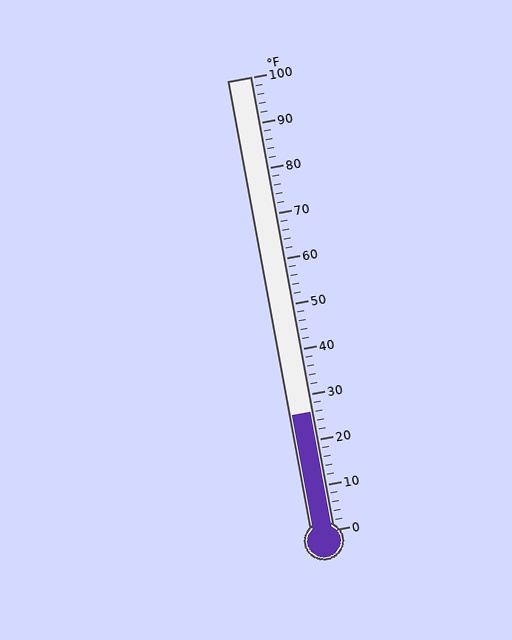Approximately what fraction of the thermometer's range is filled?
The thermometer is filled to approximately 25% of its range.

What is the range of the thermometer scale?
The thermometer scale ranges from 0°F to 100°F.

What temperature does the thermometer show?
The thermometer shows approximately 26°F.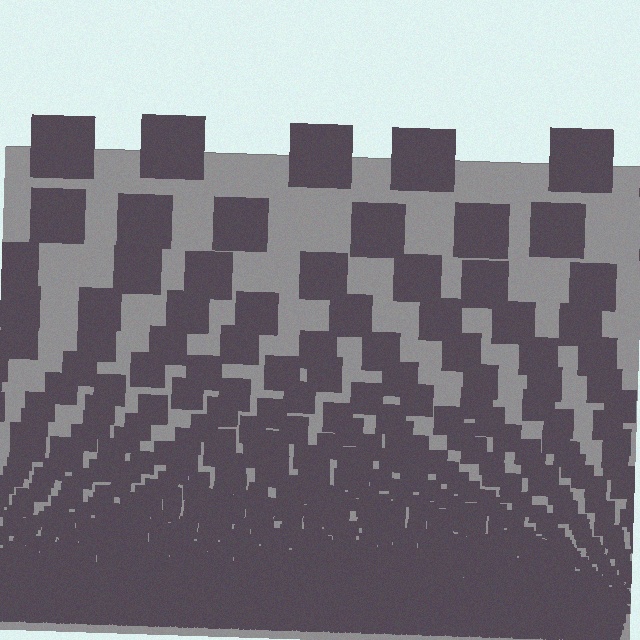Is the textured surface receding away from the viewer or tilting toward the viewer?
The surface appears to tilt toward the viewer. Texture elements get larger and sparser toward the top.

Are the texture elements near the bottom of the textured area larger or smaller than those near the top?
Smaller. The gradient is inverted — elements near the bottom are smaller and denser.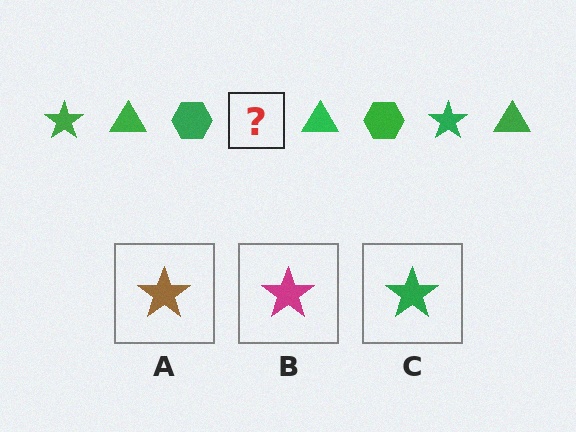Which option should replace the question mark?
Option C.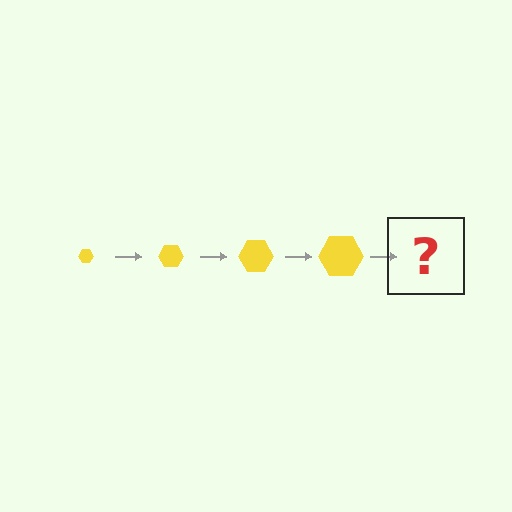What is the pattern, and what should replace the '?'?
The pattern is that the hexagon gets progressively larger each step. The '?' should be a yellow hexagon, larger than the previous one.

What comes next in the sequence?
The next element should be a yellow hexagon, larger than the previous one.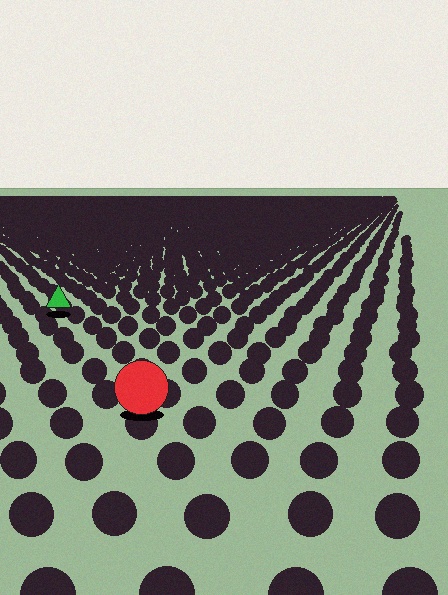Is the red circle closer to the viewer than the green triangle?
Yes. The red circle is closer — you can tell from the texture gradient: the ground texture is coarser near it.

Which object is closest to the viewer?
The red circle is closest. The texture marks near it are larger and more spread out.